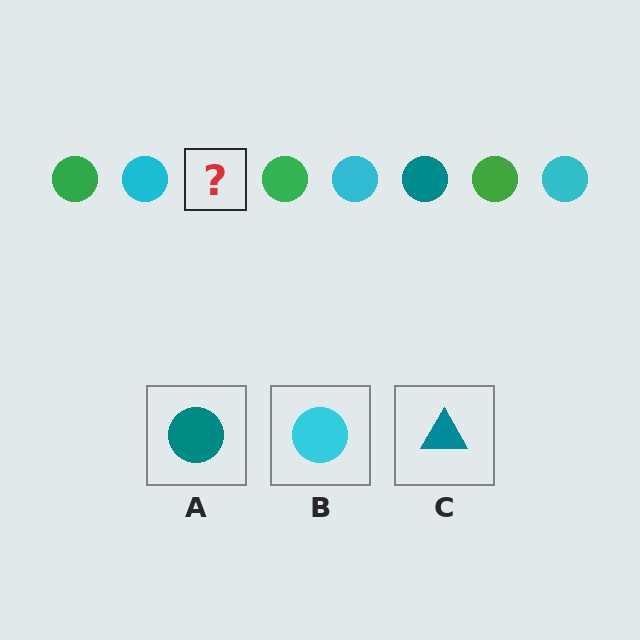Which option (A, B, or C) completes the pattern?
A.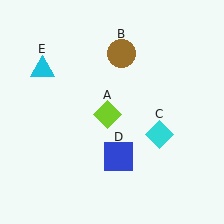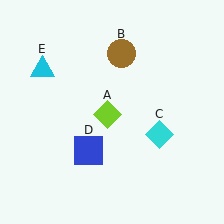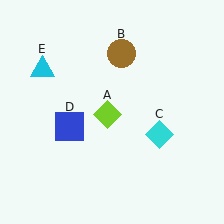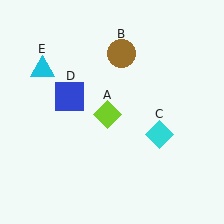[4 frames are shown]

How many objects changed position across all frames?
1 object changed position: blue square (object D).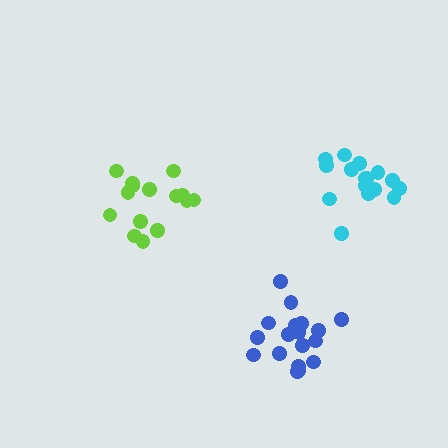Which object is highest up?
The cyan cluster is topmost.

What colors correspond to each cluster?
The clusters are colored: lime, blue, cyan.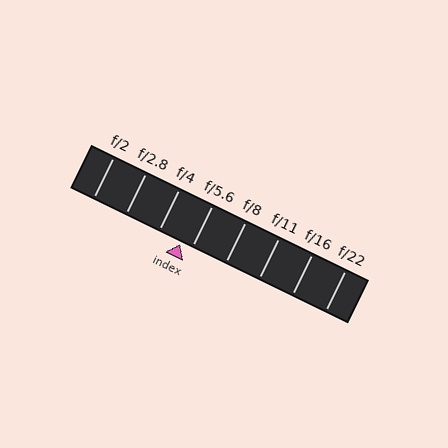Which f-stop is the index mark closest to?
The index mark is closest to f/5.6.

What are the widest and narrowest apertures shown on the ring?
The widest aperture shown is f/2 and the narrowest is f/22.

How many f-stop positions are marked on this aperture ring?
There are 8 f-stop positions marked.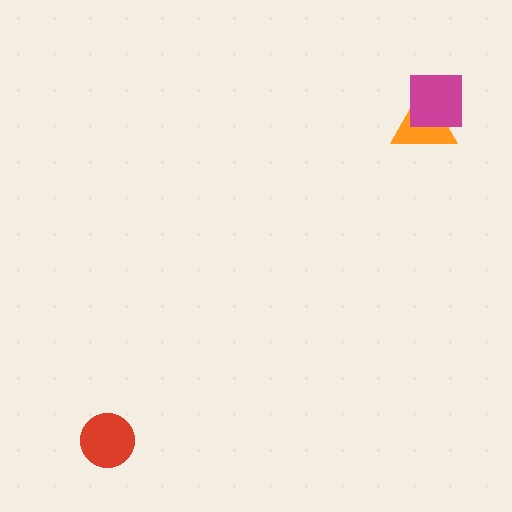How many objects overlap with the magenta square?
1 object overlaps with the magenta square.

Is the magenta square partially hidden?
No, no other shape covers it.